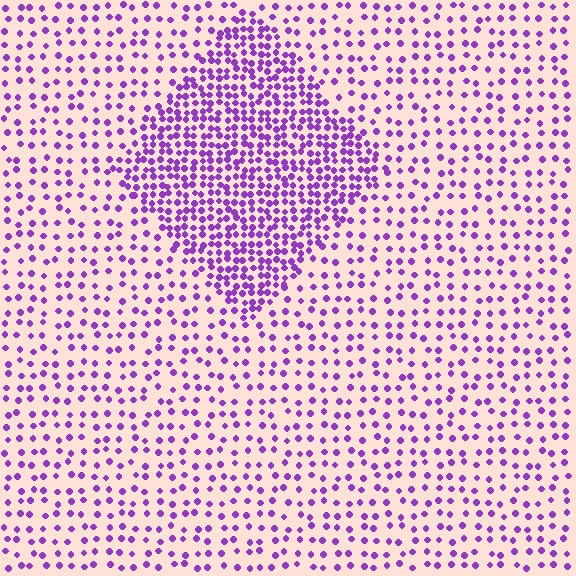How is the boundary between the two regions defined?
The boundary is defined by a change in element density (approximately 2.4x ratio). All elements are the same color, size, and shape.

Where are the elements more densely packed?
The elements are more densely packed inside the diamond boundary.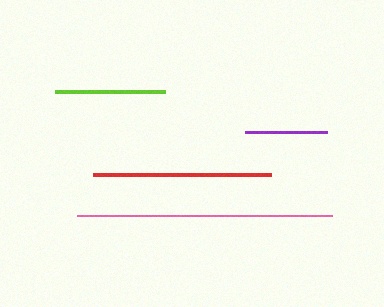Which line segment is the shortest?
The purple line is the shortest at approximately 82 pixels.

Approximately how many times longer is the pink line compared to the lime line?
The pink line is approximately 2.3 times the length of the lime line.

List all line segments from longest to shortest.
From longest to shortest: pink, red, lime, purple.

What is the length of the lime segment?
The lime segment is approximately 111 pixels long.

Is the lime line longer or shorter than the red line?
The red line is longer than the lime line.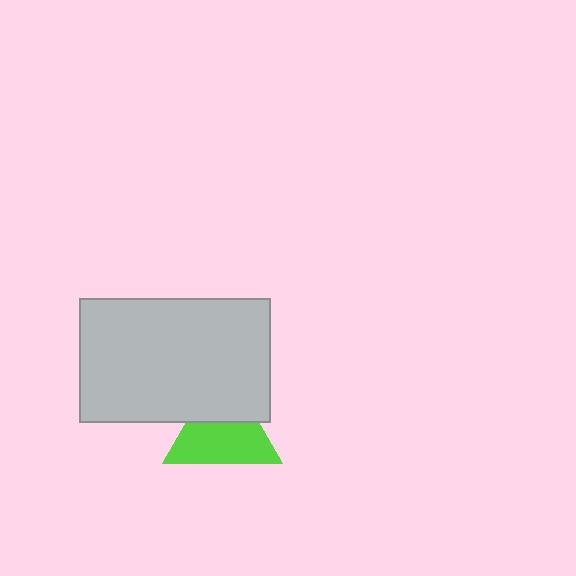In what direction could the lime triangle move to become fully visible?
The lime triangle could move down. That would shift it out from behind the light gray rectangle entirely.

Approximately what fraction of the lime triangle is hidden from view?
Roughly 38% of the lime triangle is hidden behind the light gray rectangle.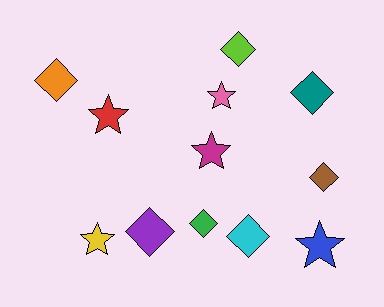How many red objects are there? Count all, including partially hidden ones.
There is 1 red object.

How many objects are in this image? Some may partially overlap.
There are 12 objects.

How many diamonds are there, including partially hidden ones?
There are 7 diamonds.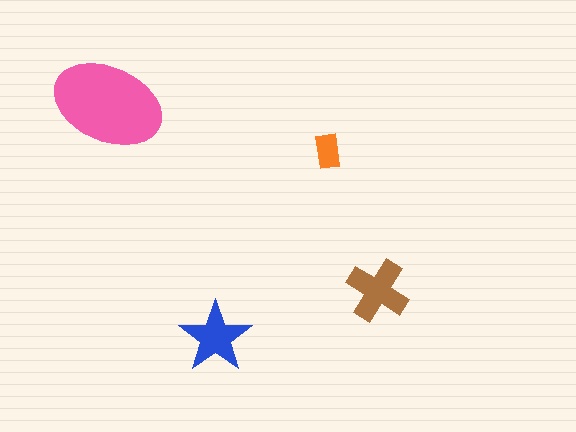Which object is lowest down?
The blue star is bottommost.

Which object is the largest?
The pink ellipse.